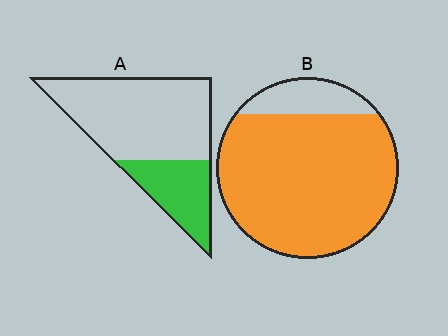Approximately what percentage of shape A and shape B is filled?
A is approximately 30% and B is approximately 85%.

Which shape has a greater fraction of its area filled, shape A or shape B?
Shape B.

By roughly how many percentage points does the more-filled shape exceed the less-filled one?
By roughly 55 percentage points (B over A).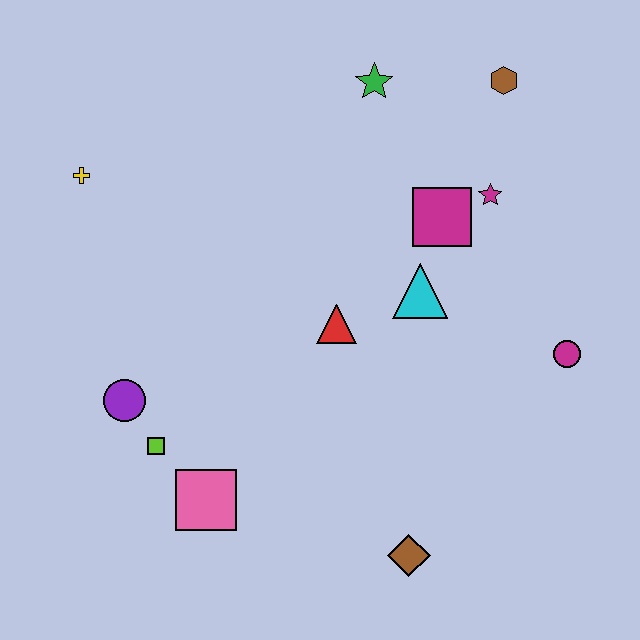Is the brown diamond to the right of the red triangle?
Yes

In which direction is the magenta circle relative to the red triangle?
The magenta circle is to the right of the red triangle.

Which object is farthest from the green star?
The brown diamond is farthest from the green star.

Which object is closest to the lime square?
The purple circle is closest to the lime square.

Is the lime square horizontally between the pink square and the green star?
No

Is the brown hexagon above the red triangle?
Yes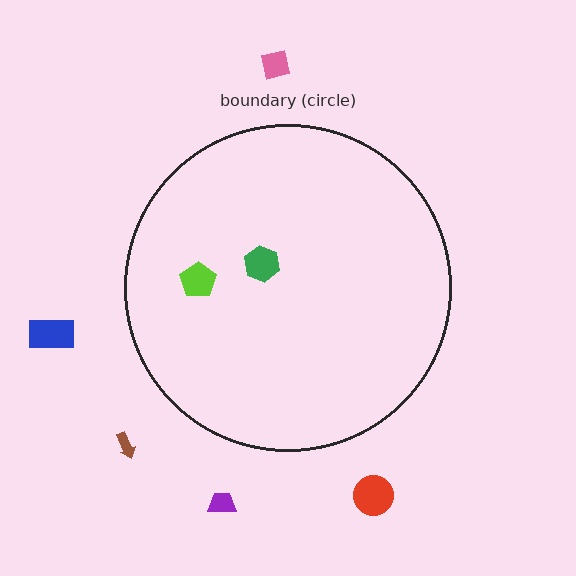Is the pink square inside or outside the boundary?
Outside.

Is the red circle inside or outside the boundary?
Outside.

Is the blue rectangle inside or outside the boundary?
Outside.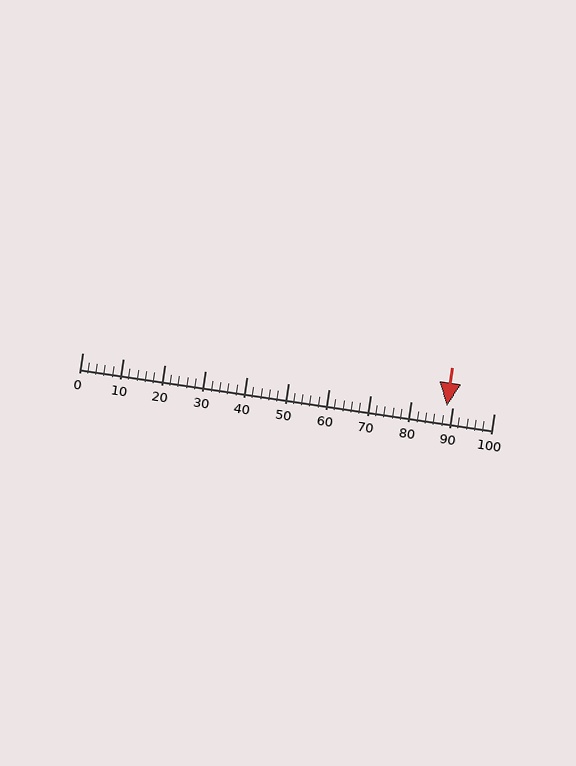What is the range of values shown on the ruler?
The ruler shows values from 0 to 100.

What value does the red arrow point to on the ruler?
The red arrow points to approximately 88.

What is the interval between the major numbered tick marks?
The major tick marks are spaced 10 units apart.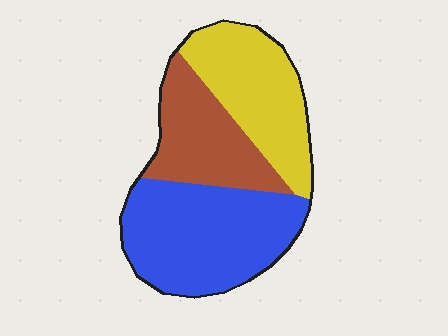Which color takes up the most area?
Blue, at roughly 45%.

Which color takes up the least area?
Brown, at roughly 25%.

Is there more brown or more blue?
Blue.